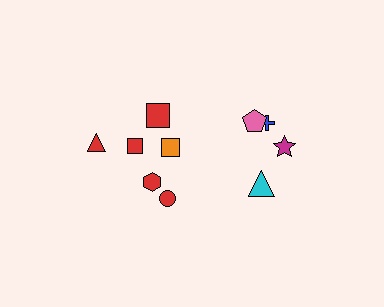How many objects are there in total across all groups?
There are 10 objects.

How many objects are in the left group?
There are 6 objects.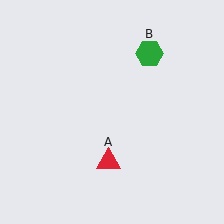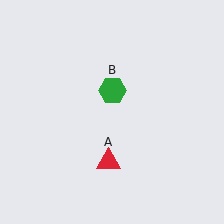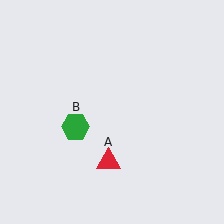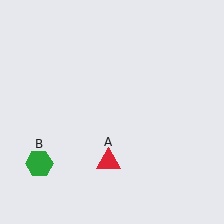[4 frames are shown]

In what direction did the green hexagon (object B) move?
The green hexagon (object B) moved down and to the left.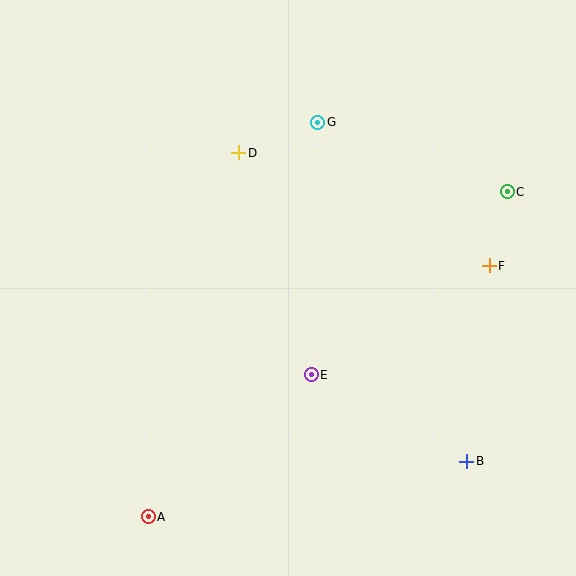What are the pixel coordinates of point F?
Point F is at (489, 266).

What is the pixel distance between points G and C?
The distance between G and C is 202 pixels.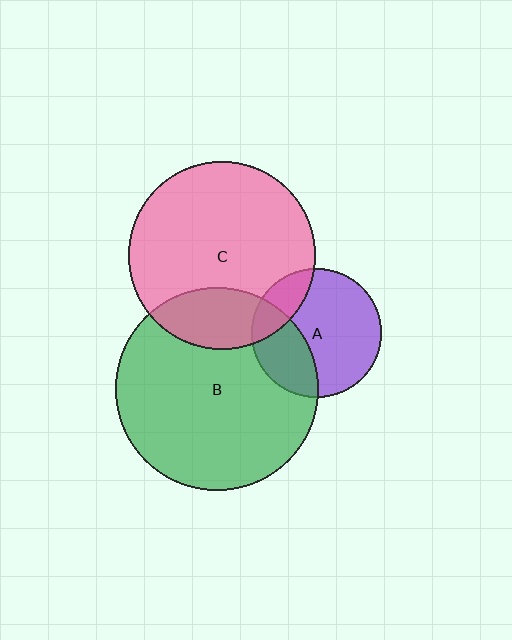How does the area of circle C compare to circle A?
Approximately 2.1 times.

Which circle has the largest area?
Circle B (green).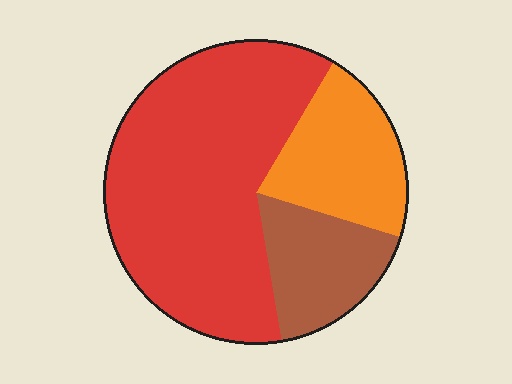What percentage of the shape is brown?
Brown covers about 15% of the shape.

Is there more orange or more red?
Red.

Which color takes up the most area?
Red, at roughly 60%.